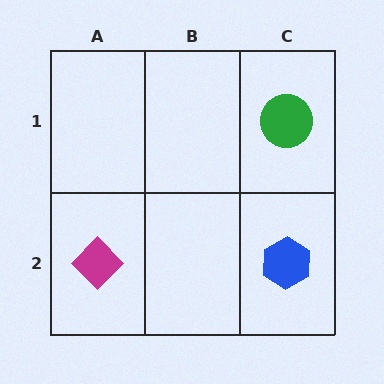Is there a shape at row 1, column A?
No, that cell is empty.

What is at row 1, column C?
A green circle.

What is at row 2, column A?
A magenta diamond.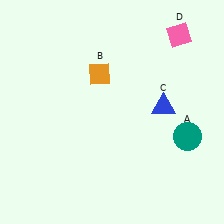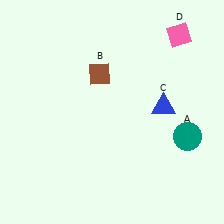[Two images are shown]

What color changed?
The diamond (B) changed from orange in Image 1 to brown in Image 2.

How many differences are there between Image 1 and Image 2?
There is 1 difference between the two images.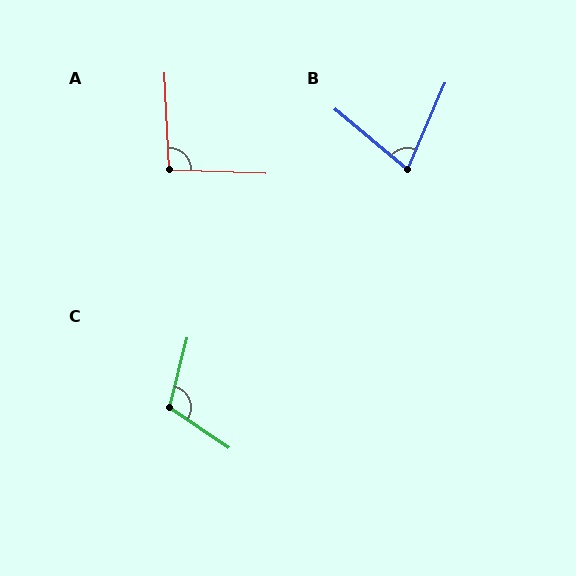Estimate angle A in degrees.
Approximately 94 degrees.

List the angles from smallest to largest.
B (74°), A (94°), C (110°).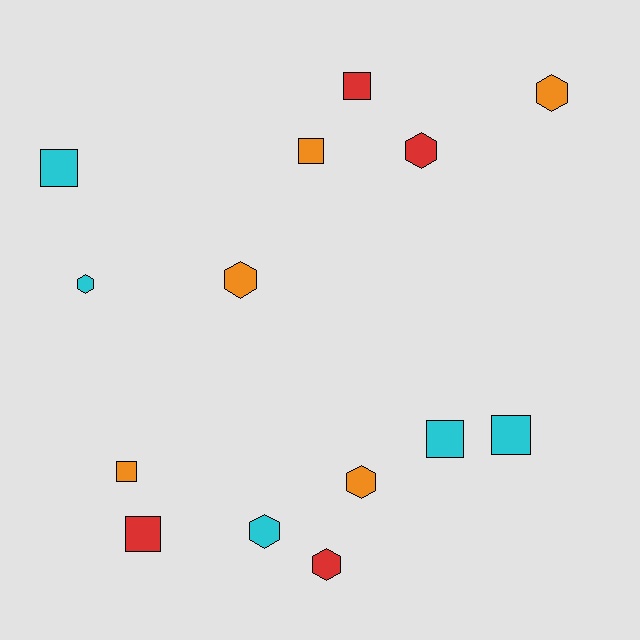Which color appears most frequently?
Cyan, with 5 objects.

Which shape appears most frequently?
Square, with 7 objects.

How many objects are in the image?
There are 14 objects.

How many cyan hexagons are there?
There are 2 cyan hexagons.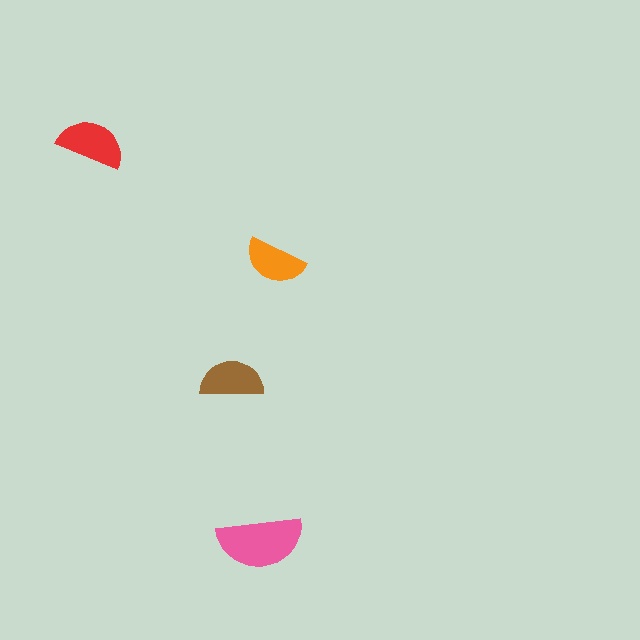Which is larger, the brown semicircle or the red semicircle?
The red one.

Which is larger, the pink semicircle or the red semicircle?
The pink one.